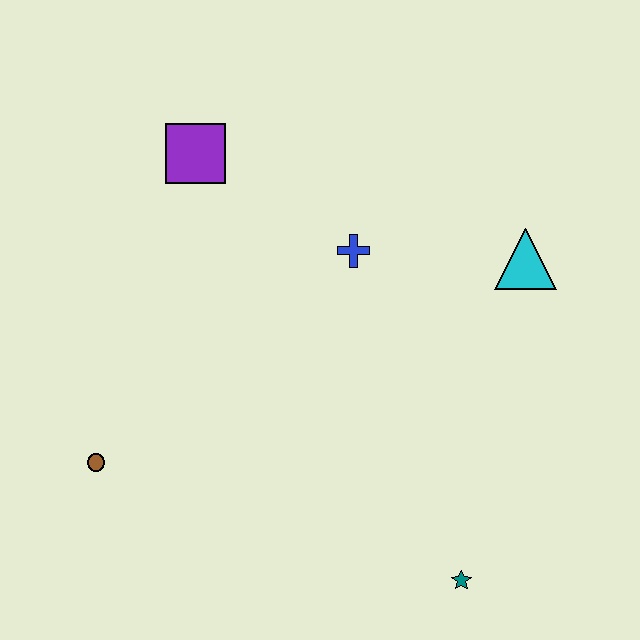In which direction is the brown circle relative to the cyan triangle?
The brown circle is to the left of the cyan triangle.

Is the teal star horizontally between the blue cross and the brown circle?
No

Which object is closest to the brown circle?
The purple square is closest to the brown circle.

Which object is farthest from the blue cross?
The teal star is farthest from the blue cross.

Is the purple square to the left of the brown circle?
No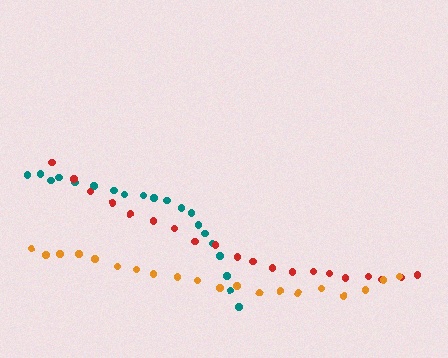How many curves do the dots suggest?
There are 3 distinct paths.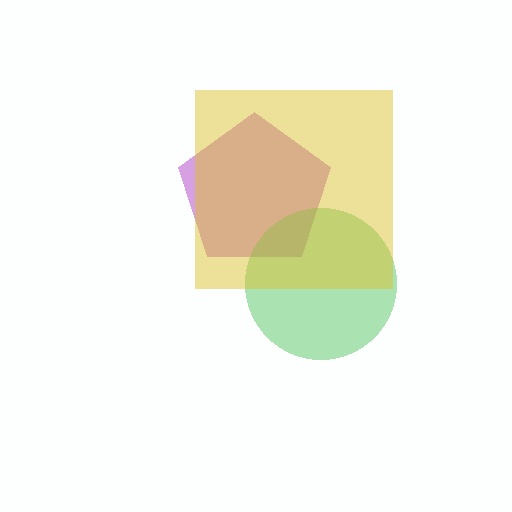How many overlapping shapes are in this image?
There are 3 overlapping shapes in the image.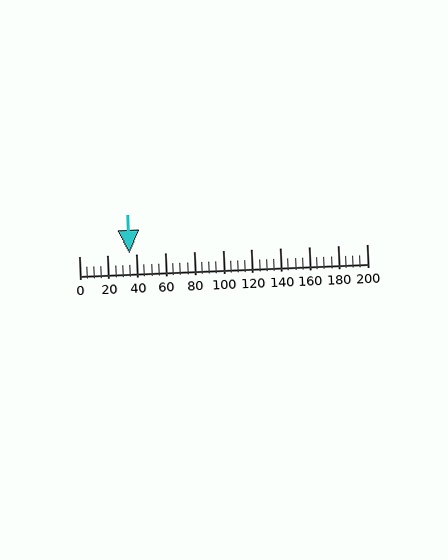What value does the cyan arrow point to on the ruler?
The cyan arrow points to approximately 35.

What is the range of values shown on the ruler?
The ruler shows values from 0 to 200.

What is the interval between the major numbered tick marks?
The major tick marks are spaced 20 units apart.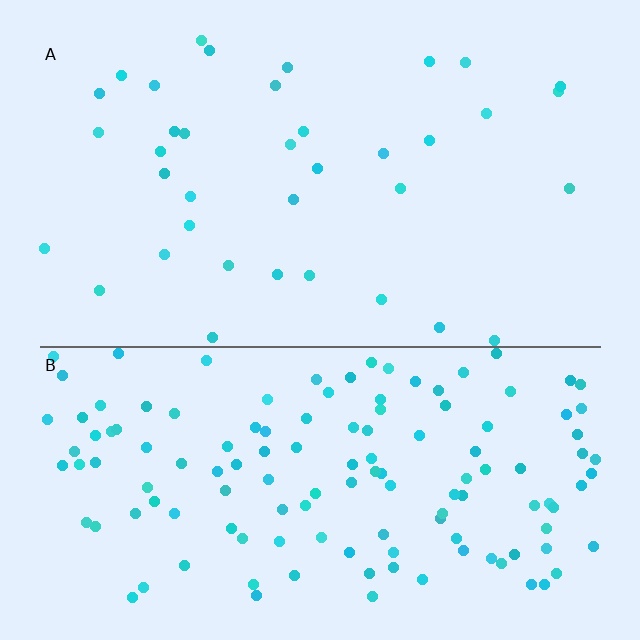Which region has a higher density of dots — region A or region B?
B (the bottom).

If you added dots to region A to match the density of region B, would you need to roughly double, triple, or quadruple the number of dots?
Approximately quadruple.